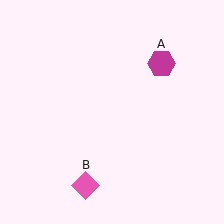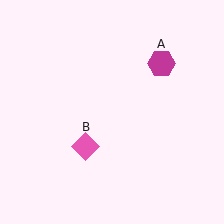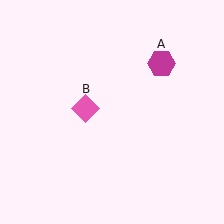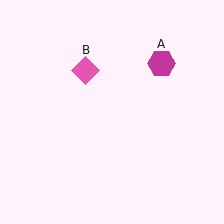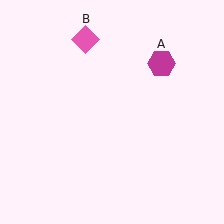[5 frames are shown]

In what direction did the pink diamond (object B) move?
The pink diamond (object B) moved up.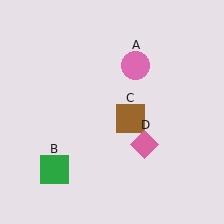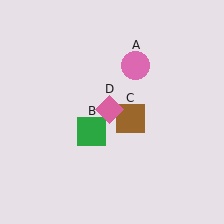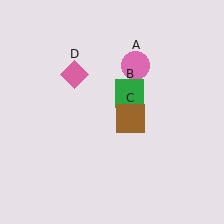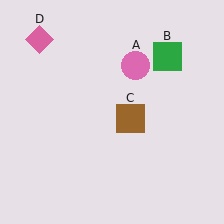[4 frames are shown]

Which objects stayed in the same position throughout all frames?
Pink circle (object A) and brown square (object C) remained stationary.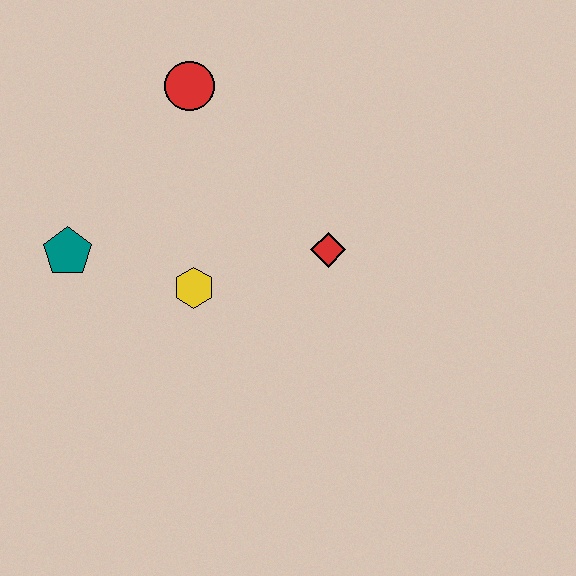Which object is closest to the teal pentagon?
The yellow hexagon is closest to the teal pentagon.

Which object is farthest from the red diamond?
The teal pentagon is farthest from the red diamond.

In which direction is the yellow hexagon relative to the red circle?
The yellow hexagon is below the red circle.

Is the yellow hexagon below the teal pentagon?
Yes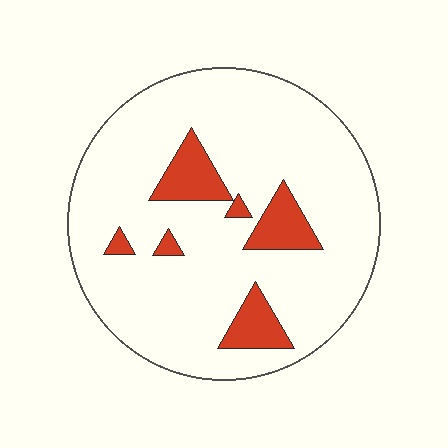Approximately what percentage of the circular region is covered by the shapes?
Approximately 15%.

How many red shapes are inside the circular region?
6.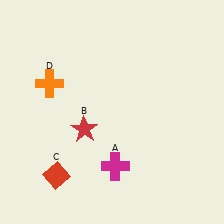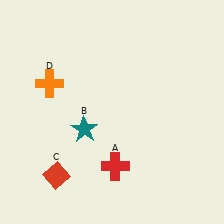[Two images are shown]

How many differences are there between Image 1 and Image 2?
There are 2 differences between the two images.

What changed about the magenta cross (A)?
In Image 1, A is magenta. In Image 2, it changed to red.